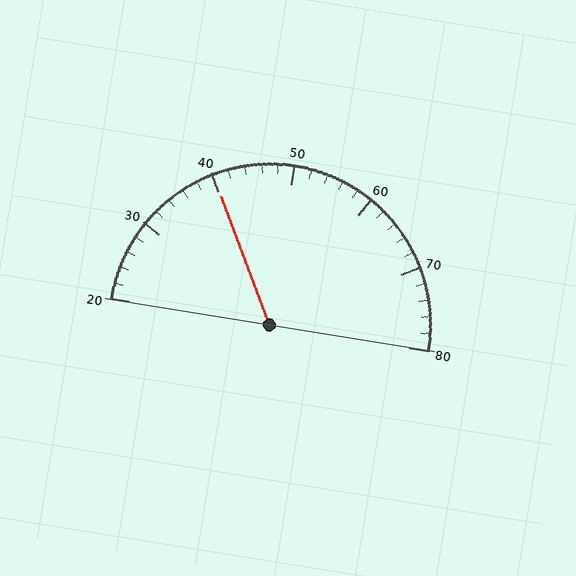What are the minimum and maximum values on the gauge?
The gauge ranges from 20 to 80.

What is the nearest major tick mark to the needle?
The nearest major tick mark is 40.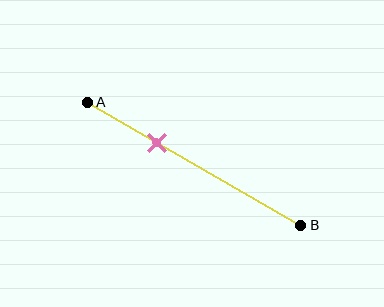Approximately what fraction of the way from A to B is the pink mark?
The pink mark is approximately 35% of the way from A to B.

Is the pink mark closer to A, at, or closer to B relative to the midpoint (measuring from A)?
The pink mark is closer to point A than the midpoint of segment AB.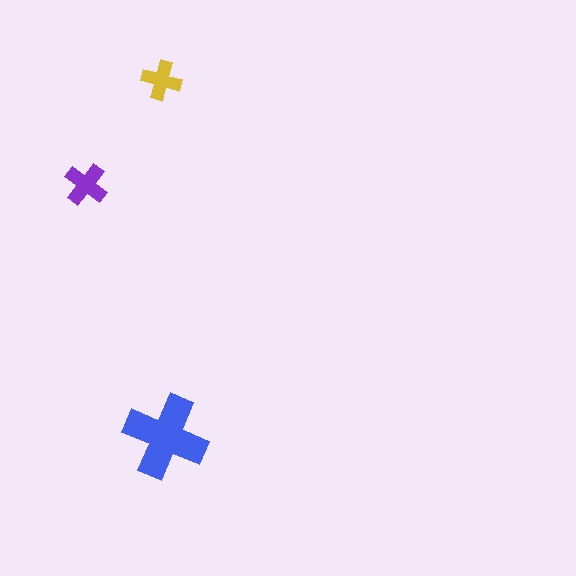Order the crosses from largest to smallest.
the blue one, the purple one, the yellow one.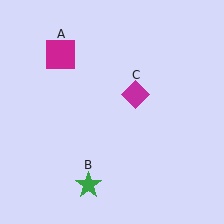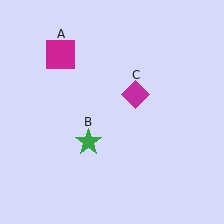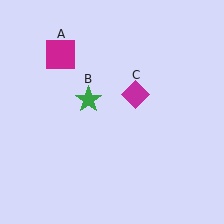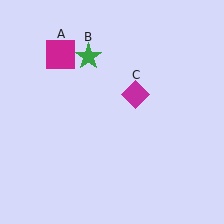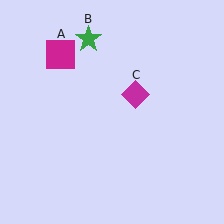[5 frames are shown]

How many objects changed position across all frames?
1 object changed position: green star (object B).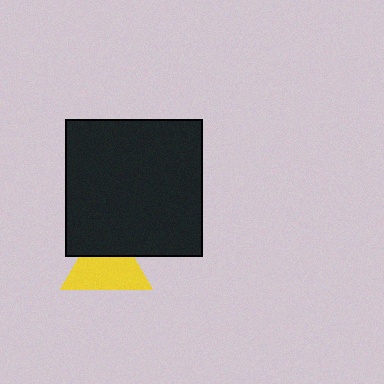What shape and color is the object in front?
The object in front is a black square.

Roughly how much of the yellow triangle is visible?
About half of it is visible (roughly 63%).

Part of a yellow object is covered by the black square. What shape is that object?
It is a triangle.